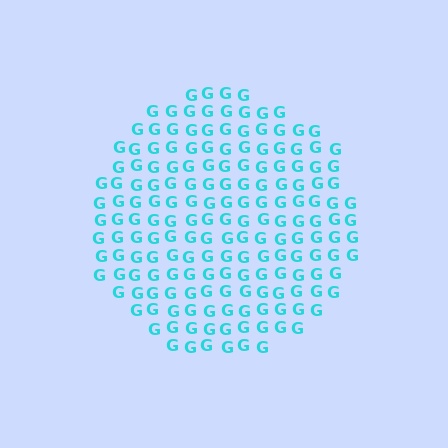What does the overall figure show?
The overall figure shows a circle.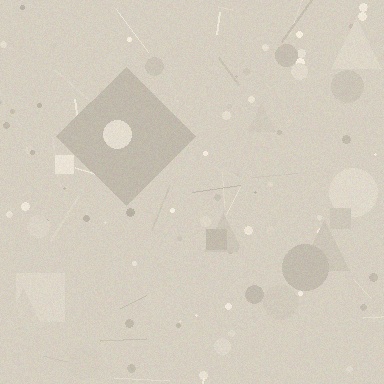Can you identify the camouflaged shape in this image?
The camouflaged shape is a diamond.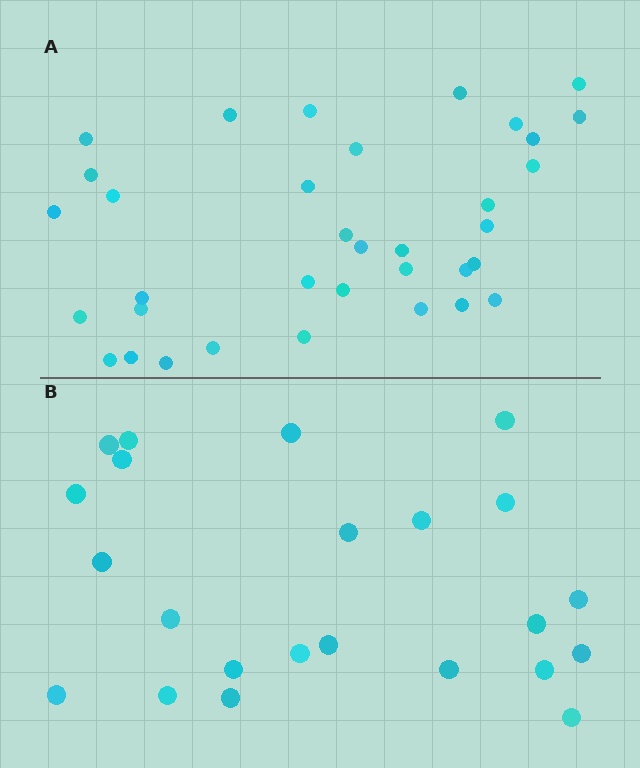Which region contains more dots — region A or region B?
Region A (the top region) has more dots.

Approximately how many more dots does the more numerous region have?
Region A has roughly 12 or so more dots than region B.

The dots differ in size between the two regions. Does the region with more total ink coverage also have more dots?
No. Region B has more total ink coverage because its dots are larger, but region A actually contains more individual dots. Total area can be misleading — the number of items is what matters here.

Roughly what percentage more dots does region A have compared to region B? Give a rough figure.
About 50% more.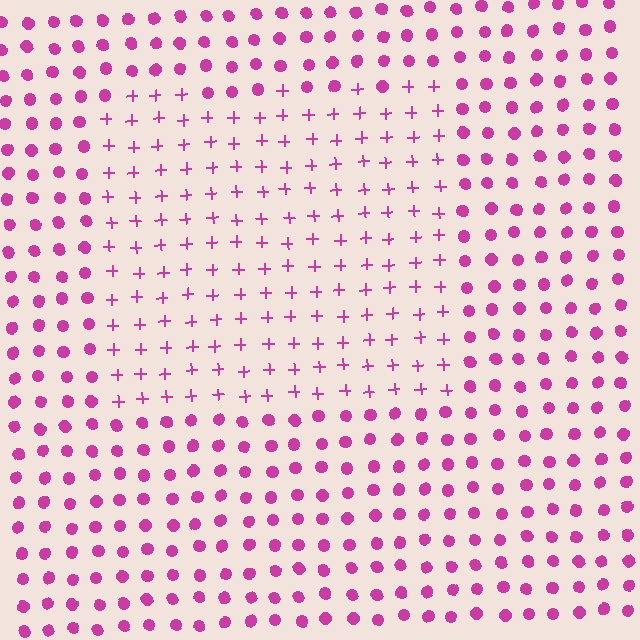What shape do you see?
I see a rectangle.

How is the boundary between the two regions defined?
The boundary is defined by a change in element shape: plus signs inside vs. circles outside. All elements share the same color and spacing.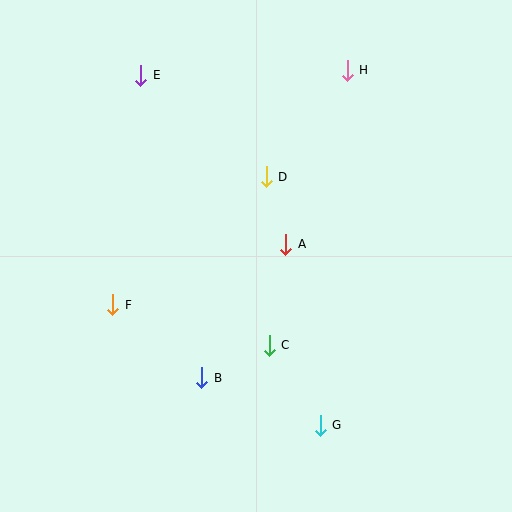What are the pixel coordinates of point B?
Point B is at (202, 378).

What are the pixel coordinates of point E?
Point E is at (141, 75).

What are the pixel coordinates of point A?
Point A is at (286, 244).